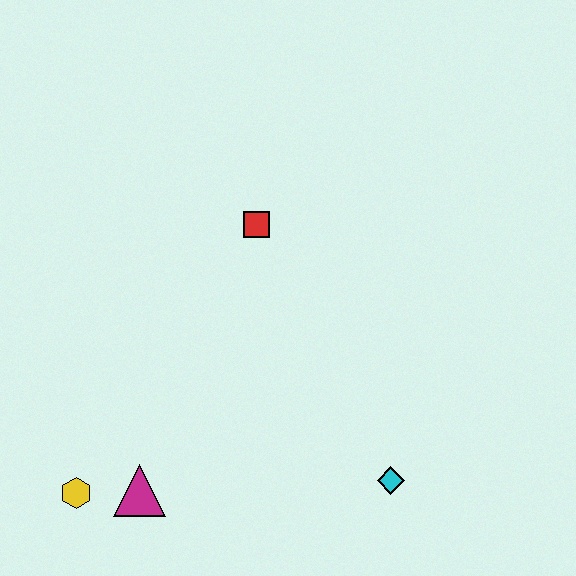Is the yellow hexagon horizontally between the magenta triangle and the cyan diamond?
No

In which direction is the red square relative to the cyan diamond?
The red square is above the cyan diamond.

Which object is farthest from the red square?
The yellow hexagon is farthest from the red square.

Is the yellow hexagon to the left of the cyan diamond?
Yes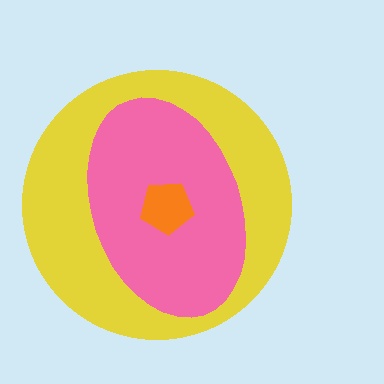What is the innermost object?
The orange pentagon.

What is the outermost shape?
The yellow circle.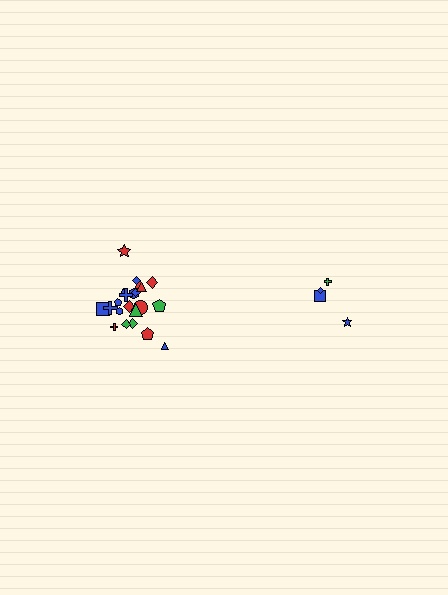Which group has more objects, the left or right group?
The left group.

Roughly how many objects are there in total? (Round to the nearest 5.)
Roughly 25 objects in total.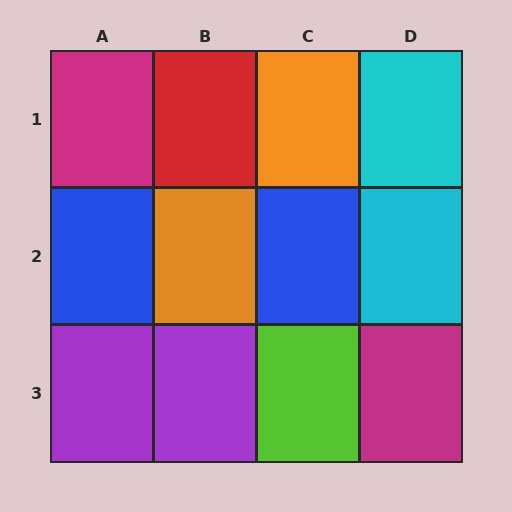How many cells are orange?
2 cells are orange.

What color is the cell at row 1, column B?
Red.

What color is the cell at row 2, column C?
Blue.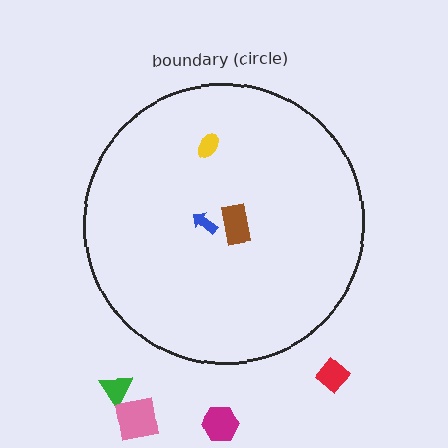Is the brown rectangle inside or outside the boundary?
Inside.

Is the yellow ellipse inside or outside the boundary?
Inside.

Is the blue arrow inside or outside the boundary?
Inside.